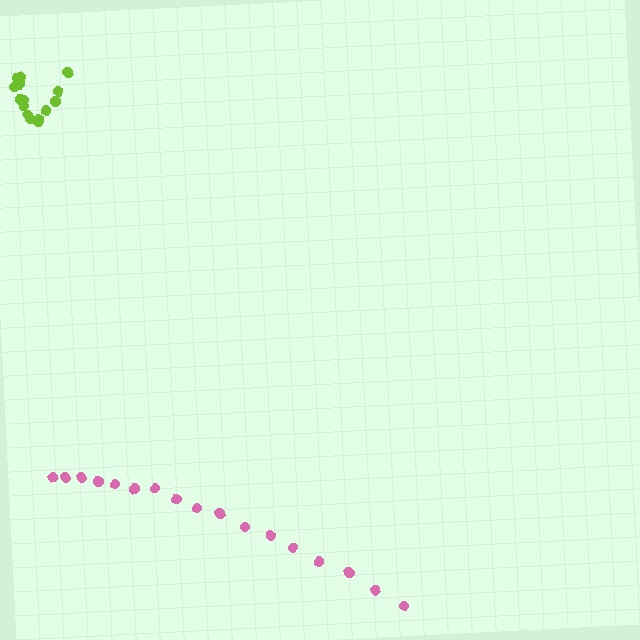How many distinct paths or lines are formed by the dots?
There are 2 distinct paths.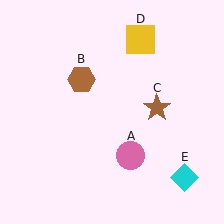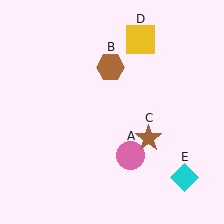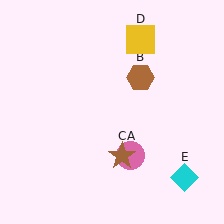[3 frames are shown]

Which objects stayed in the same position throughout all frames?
Pink circle (object A) and yellow square (object D) and cyan diamond (object E) remained stationary.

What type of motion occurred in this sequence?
The brown hexagon (object B), brown star (object C) rotated clockwise around the center of the scene.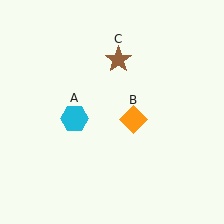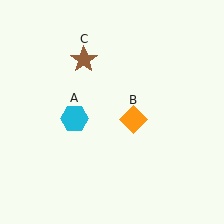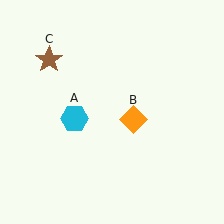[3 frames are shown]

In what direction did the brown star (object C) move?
The brown star (object C) moved left.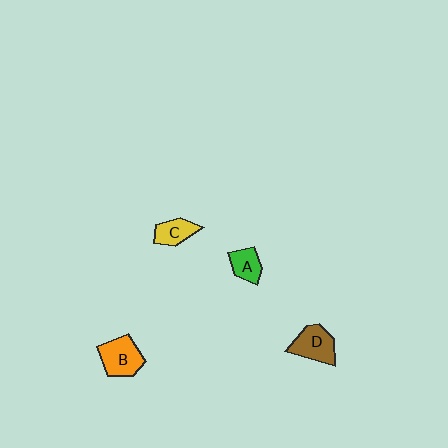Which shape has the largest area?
Shape B (orange).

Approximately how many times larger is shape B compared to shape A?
Approximately 1.6 times.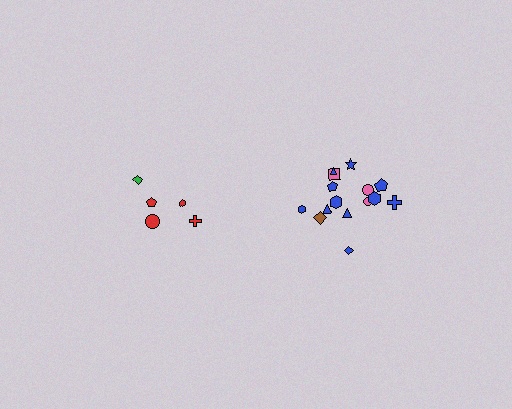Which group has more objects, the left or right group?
The right group.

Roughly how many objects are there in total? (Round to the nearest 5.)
Roughly 20 objects in total.